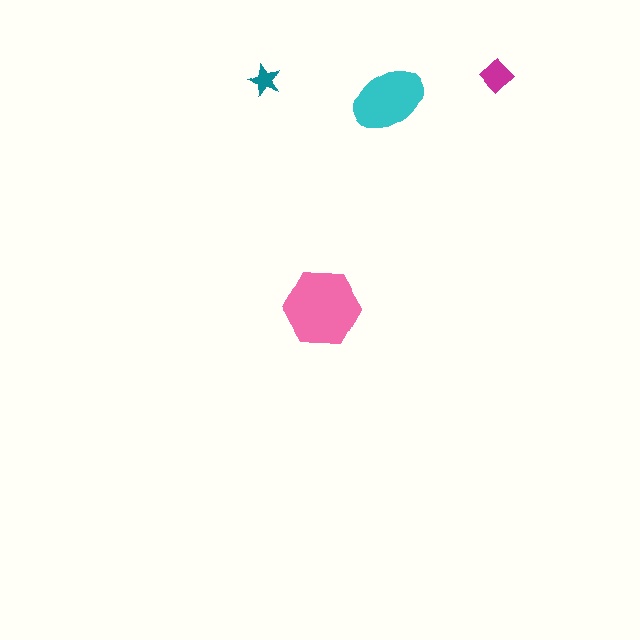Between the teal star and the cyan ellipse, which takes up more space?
The cyan ellipse.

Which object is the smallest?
The teal star.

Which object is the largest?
The pink hexagon.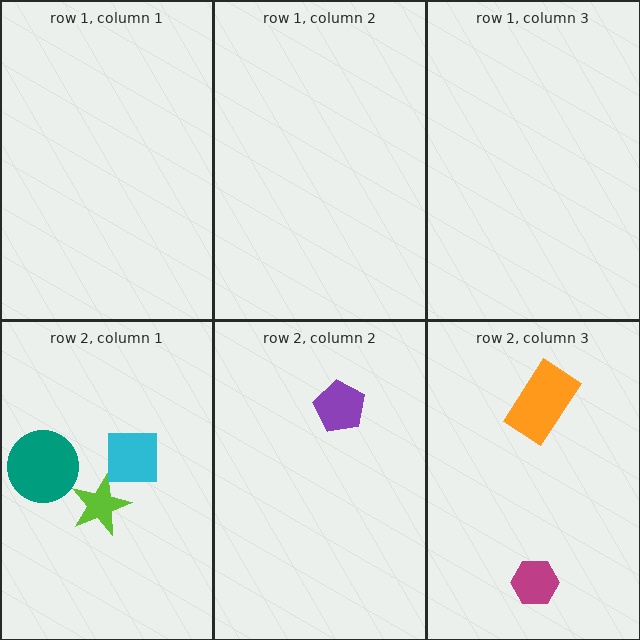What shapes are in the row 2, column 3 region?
The magenta hexagon, the orange rectangle.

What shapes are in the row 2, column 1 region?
The lime star, the cyan square, the teal circle.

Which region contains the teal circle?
The row 2, column 1 region.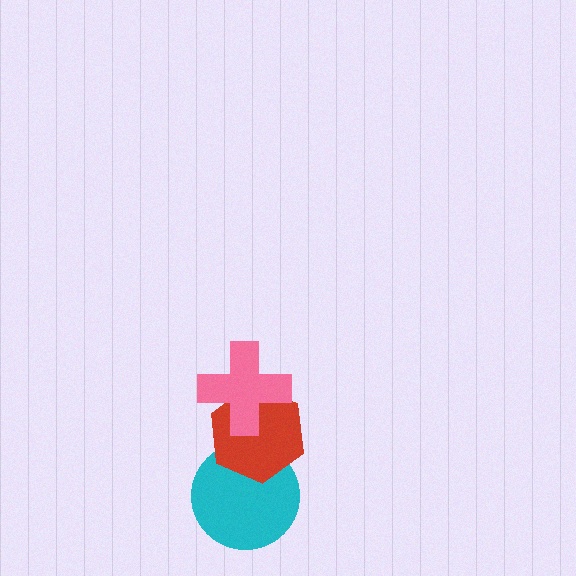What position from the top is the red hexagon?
The red hexagon is 2nd from the top.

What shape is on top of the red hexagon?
The pink cross is on top of the red hexagon.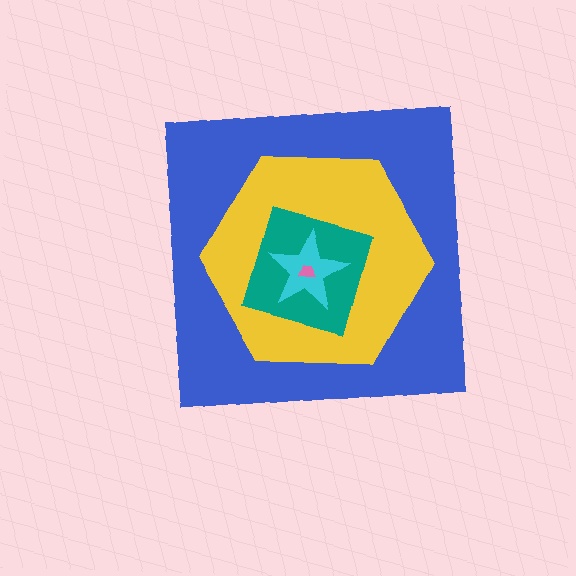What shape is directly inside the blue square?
The yellow hexagon.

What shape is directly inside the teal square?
The cyan star.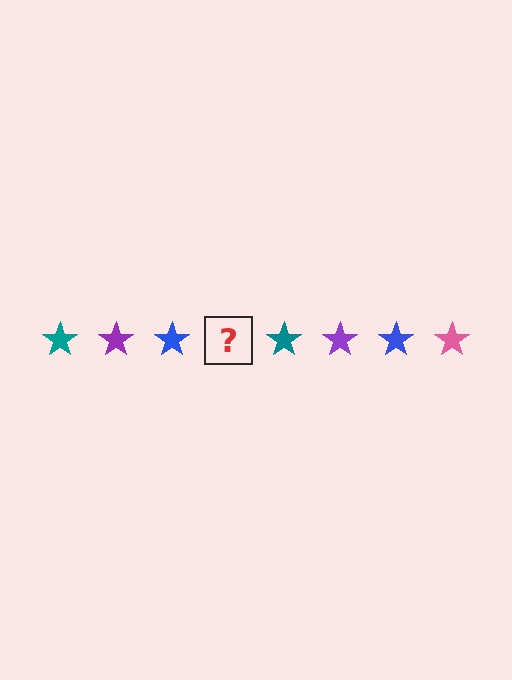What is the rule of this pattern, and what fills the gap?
The rule is that the pattern cycles through teal, purple, blue, pink stars. The gap should be filled with a pink star.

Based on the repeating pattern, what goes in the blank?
The blank should be a pink star.